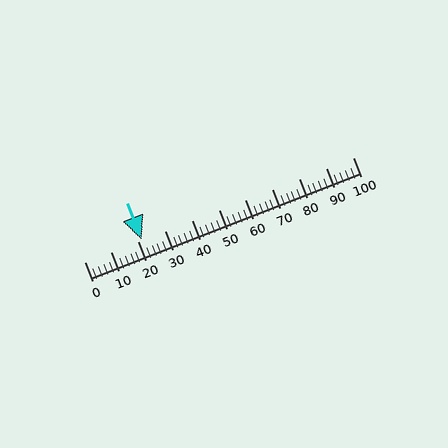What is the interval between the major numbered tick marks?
The major tick marks are spaced 10 units apart.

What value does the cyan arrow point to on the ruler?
The cyan arrow points to approximately 22.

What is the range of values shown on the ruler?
The ruler shows values from 0 to 100.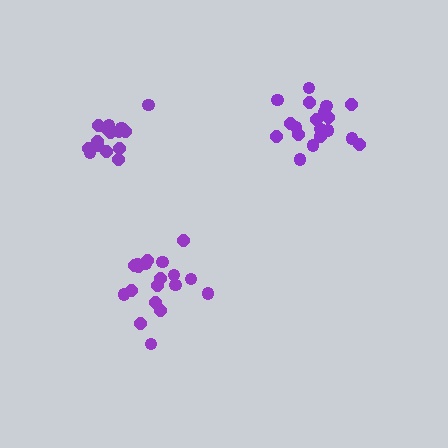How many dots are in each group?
Group 1: 19 dots, Group 2: 19 dots, Group 3: 15 dots (53 total).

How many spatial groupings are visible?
There are 3 spatial groupings.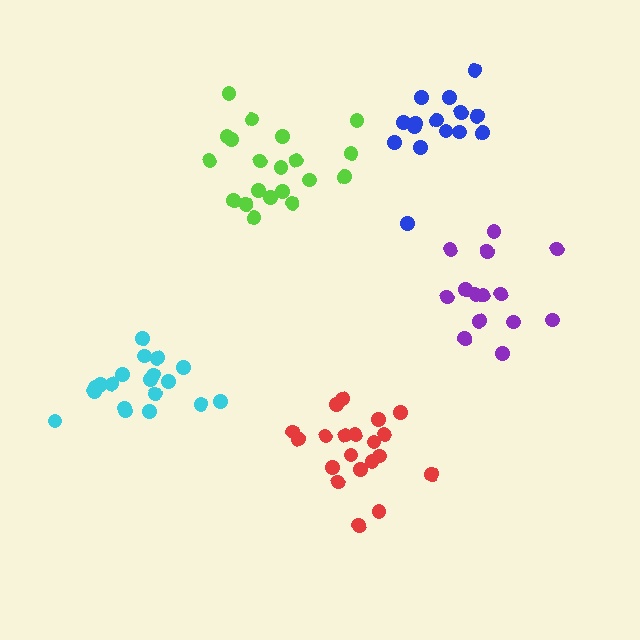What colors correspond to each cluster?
The clusters are colored: lime, red, cyan, blue, purple.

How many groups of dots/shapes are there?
There are 5 groups.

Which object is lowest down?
The red cluster is bottommost.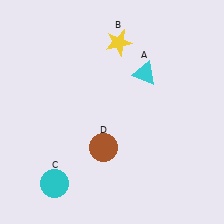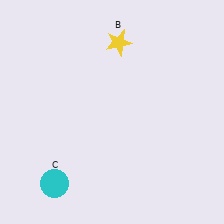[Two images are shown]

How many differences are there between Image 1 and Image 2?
There are 2 differences between the two images.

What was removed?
The cyan triangle (A), the brown circle (D) were removed in Image 2.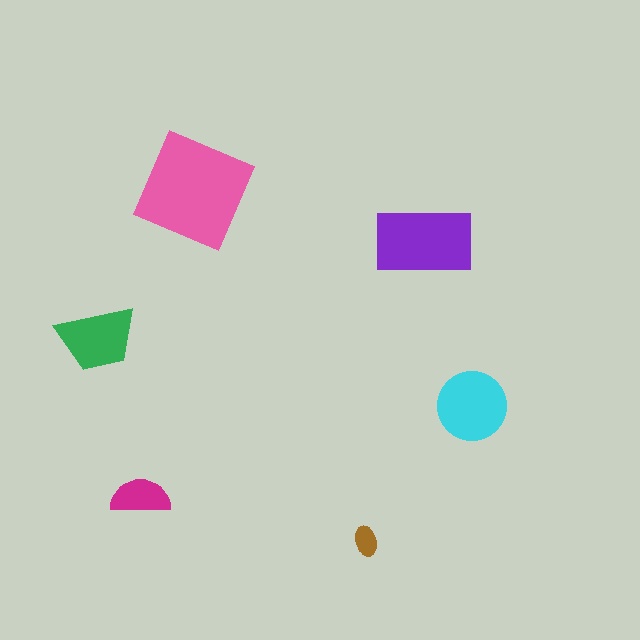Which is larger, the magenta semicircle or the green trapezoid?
The green trapezoid.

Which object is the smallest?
The brown ellipse.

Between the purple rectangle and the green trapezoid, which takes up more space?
The purple rectangle.